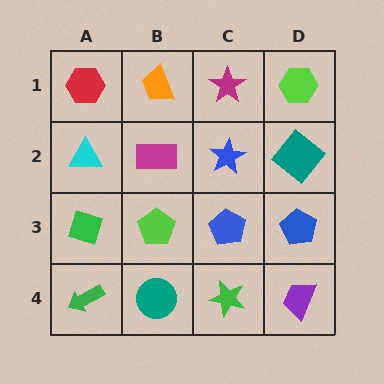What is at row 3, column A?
A green diamond.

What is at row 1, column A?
A red hexagon.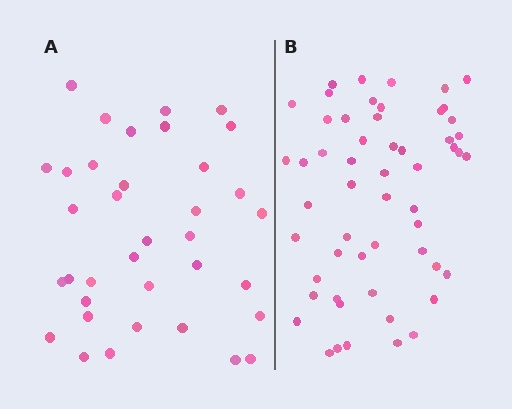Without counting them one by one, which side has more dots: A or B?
Region B (the right region) has more dots.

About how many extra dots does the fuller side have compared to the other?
Region B has approximately 20 more dots than region A.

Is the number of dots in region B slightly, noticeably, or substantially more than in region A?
Region B has substantially more. The ratio is roughly 1.5 to 1.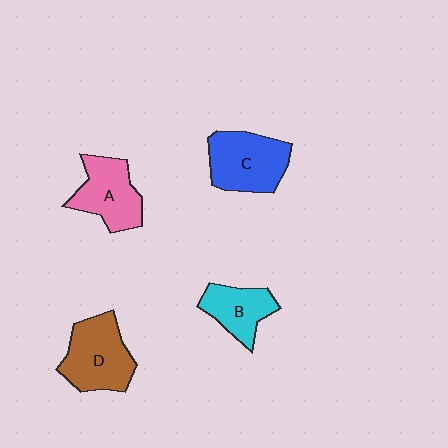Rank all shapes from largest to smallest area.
From largest to smallest: D (brown), C (blue), A (pink), B (cyan).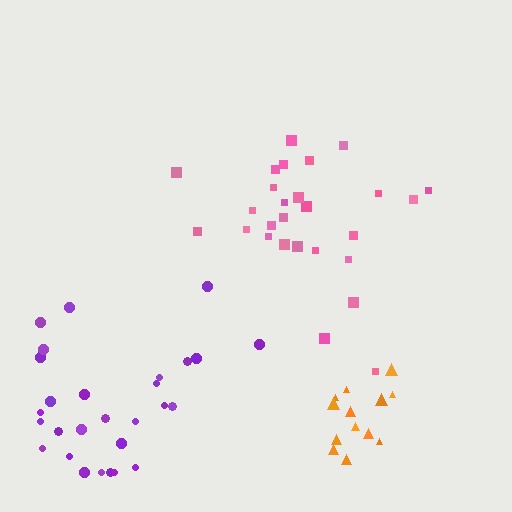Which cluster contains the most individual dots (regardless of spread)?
Purple (29).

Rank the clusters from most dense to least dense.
orange, pink, purple.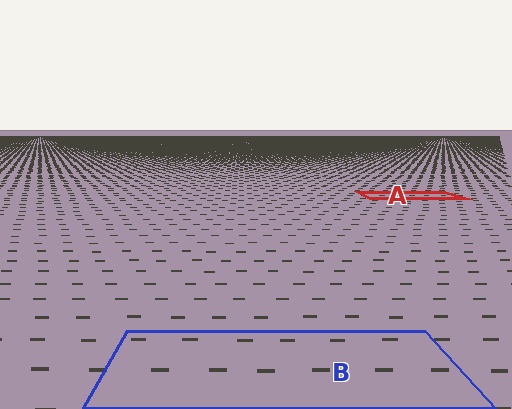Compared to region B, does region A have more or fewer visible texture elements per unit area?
Region A has more texture elements per unit area — they are packed more densely because it is farther away.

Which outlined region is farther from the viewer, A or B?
Region A is farther from the viewer — the texture elements inside it appear smaller and more densely packed.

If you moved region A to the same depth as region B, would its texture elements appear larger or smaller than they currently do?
They would appear larger. At a closer depth, the same texture elements are projected at a bigger on-screen size.